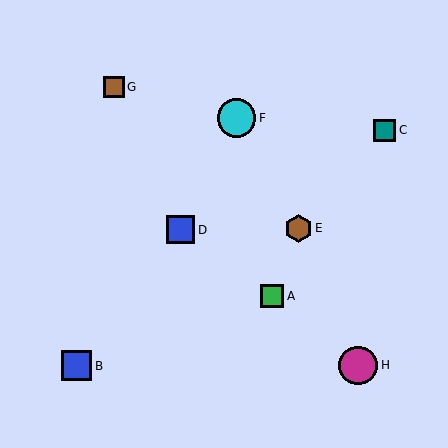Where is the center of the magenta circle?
The center of the magenta circle is at (358, 365).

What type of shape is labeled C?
Shape C is a teal square.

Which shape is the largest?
The magenta circle (labeled H) is the largest.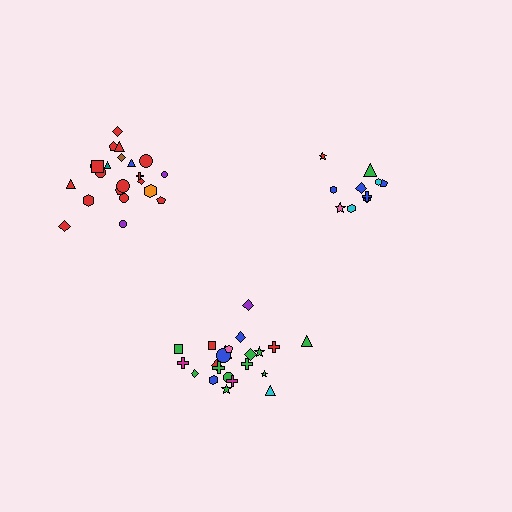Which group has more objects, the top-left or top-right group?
The top-left group.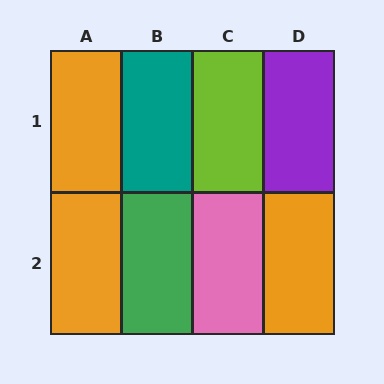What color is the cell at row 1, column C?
Lime.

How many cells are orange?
3 cells are orange.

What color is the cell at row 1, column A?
Orange.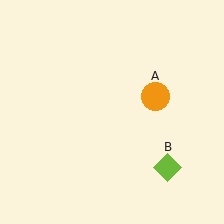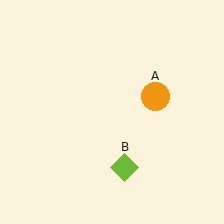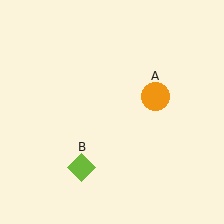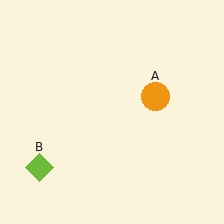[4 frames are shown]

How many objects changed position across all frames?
1 object changed position: lime diamond (object B).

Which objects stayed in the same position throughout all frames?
Orange circle (object A) remained stationary.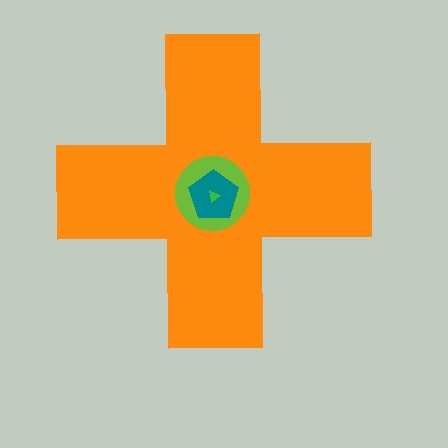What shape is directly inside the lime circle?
The teal pentagon.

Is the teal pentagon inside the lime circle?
Yes.